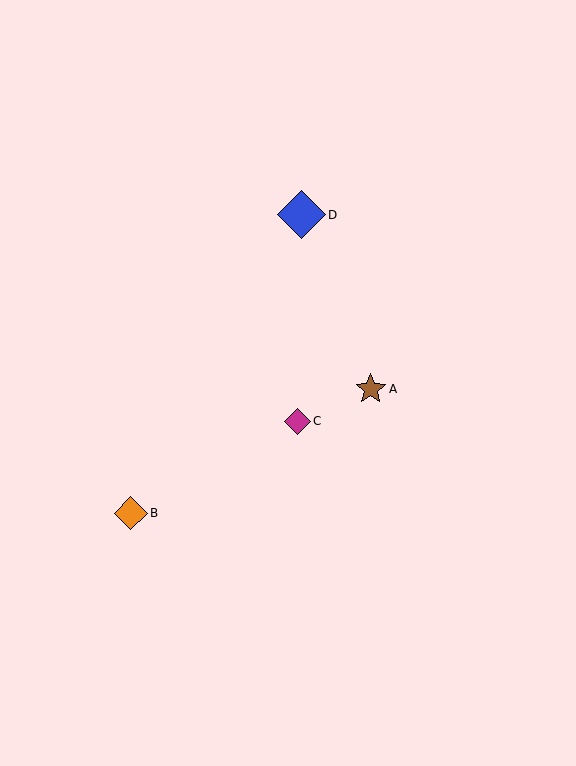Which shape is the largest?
The blue diamond (labeled D) is the largest.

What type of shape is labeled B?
Shape B is an orange diamond.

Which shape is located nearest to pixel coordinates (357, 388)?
The brown star (labeled A) at (371, 389) is nearest to that location.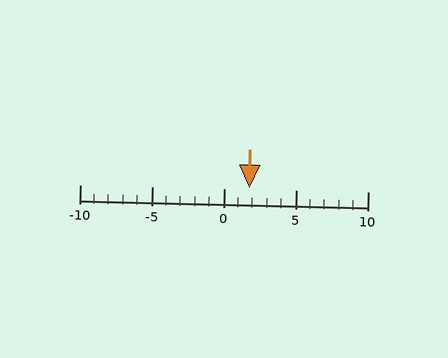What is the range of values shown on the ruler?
The ruler shows values from -10 to 10.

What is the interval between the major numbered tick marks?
The major tick marks are spaced 5 units apart.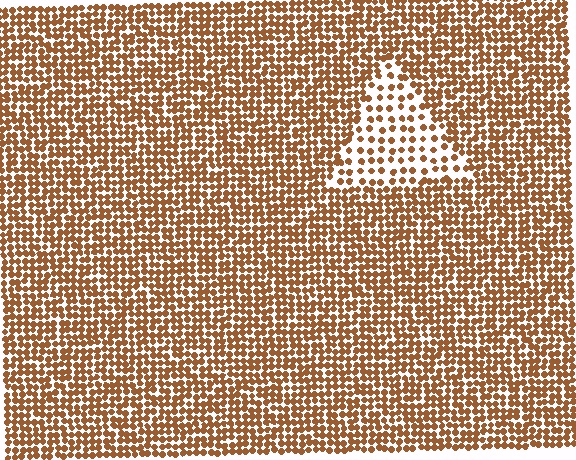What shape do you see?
I see a triangle.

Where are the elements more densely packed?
The elements are more densely packed outside the triangle boundary.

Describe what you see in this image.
The image contains small brown elements arranged at two different densities. A triangle-shaped region is visible where the elements are less densely packed than the surrounding area.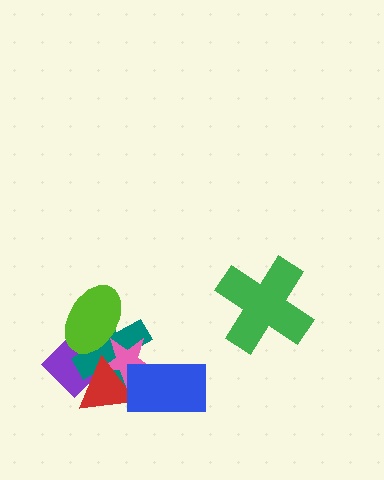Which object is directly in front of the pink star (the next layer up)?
The red triangle is directly in front of the pink star.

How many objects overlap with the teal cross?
5 objects overlap with the teal cross.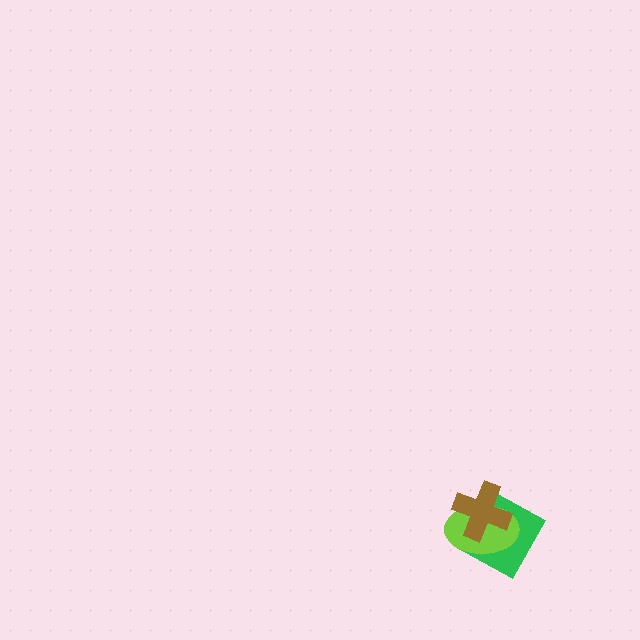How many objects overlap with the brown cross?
2 objects overlap with the brown cross.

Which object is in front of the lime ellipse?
The brown cross is in front of the lime ellipse.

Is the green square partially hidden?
Yes, it is partially covered by another shape.